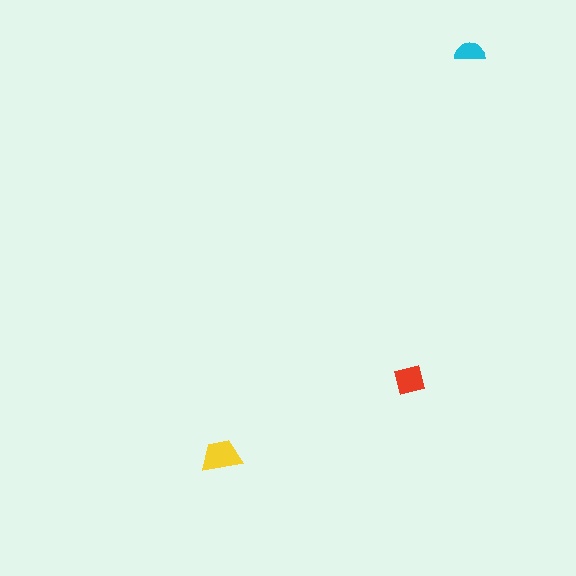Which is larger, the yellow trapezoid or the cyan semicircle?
The yellow trapezoid.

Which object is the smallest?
The cyan semicircle.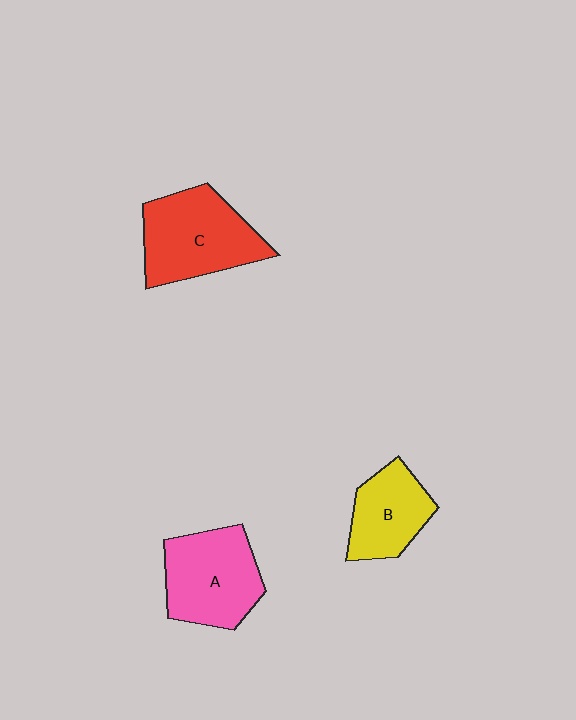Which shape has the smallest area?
Shape B (yellow).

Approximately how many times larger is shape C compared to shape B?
Approximately 1.5 times.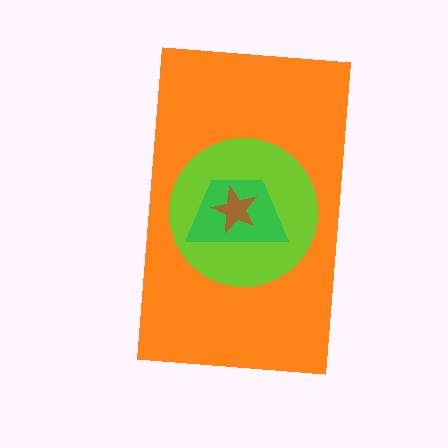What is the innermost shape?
The brown star.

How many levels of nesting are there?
4.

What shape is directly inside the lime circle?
The green trapezoid.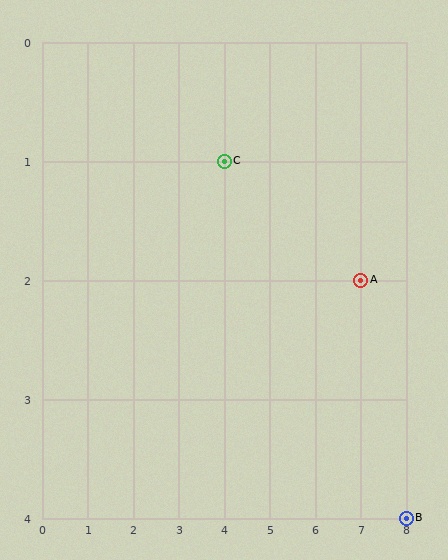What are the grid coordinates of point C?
Point C is at grid coordinates (4, 1).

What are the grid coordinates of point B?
Point B is at grid coordinates (8, 4).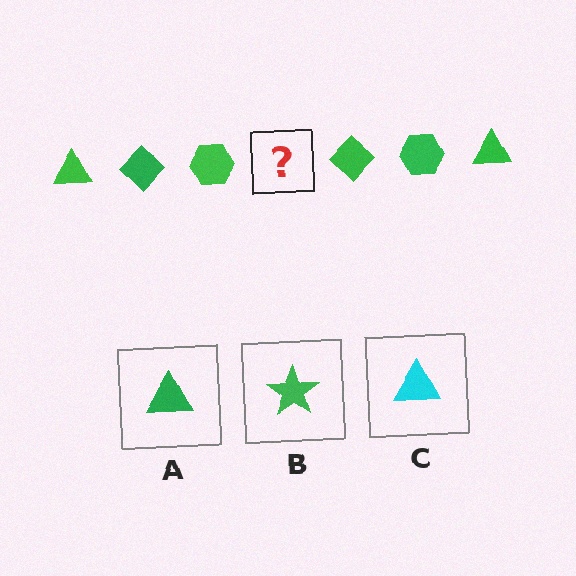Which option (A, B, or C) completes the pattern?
A.